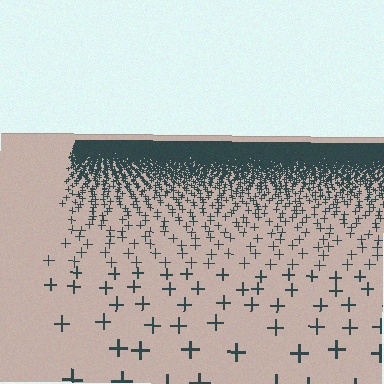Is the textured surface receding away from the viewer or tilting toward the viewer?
The surface is receding away from the viewer. Texture elements get smaller and denser toward the top.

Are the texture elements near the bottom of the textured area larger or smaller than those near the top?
Larger. Near the bottom, elements are closer to the viewer and appear at a bigger on-screen size.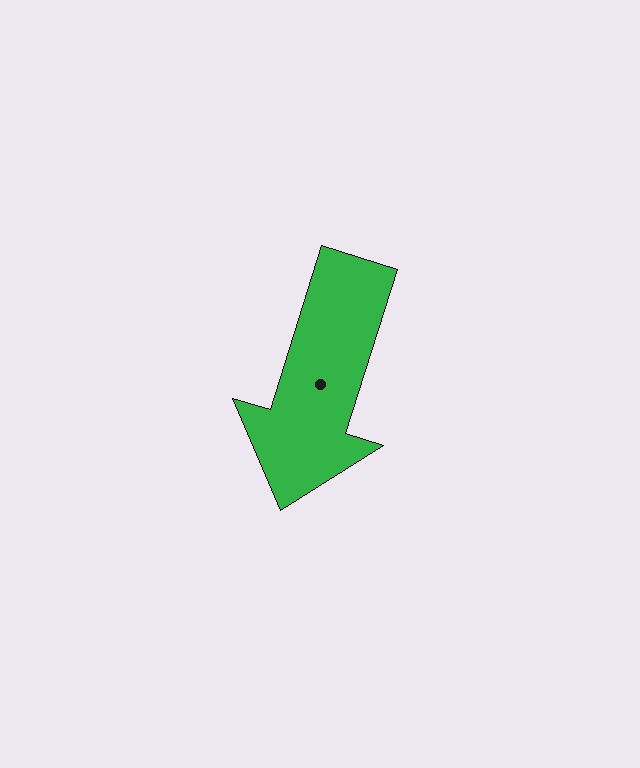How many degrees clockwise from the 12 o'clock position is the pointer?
Approximately 198 degrees.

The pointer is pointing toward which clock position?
Roughly 7 o'clock.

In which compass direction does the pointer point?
South.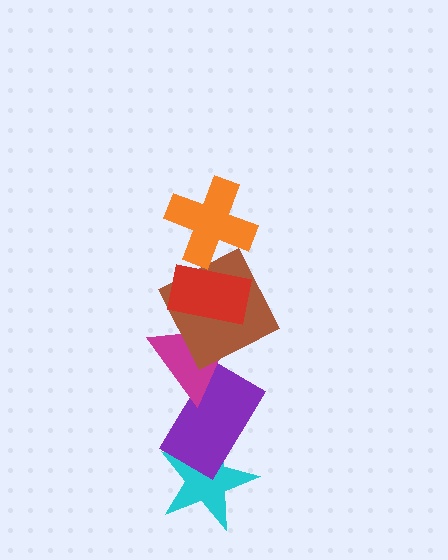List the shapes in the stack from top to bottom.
From top to bottom: the orange cross, the red rectangle, the brown square, the magenta triangle, the purple rectangle, the cyan star.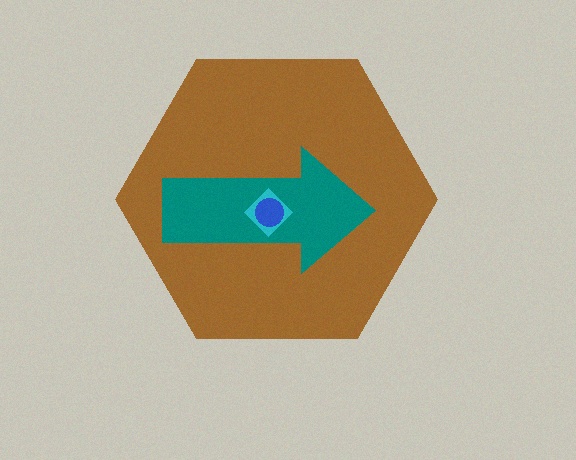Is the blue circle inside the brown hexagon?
Yes.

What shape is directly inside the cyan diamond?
The blue circle.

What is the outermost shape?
The brown hexagon.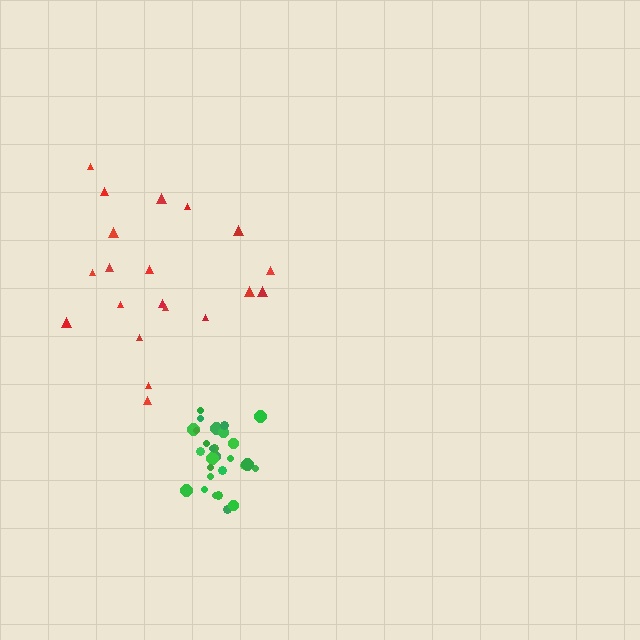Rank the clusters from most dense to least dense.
green, red.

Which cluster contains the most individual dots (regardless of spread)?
Green (28).